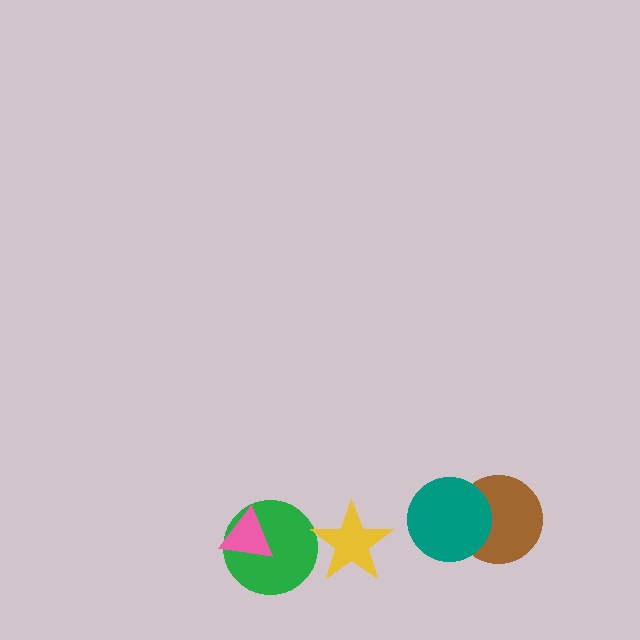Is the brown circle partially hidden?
Yes, it is partially covered by another shape.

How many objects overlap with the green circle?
2 objects overlap with the green circle.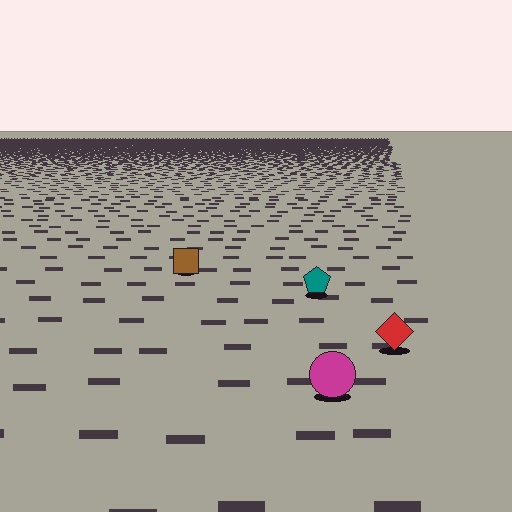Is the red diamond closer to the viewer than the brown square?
Yes. The red diamond is closer — you can tell from the texture gradient: the ground texture is coarser near it.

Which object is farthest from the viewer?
The brown square is farthest from the viewer. It appears smaller and the ground texture around it is denser.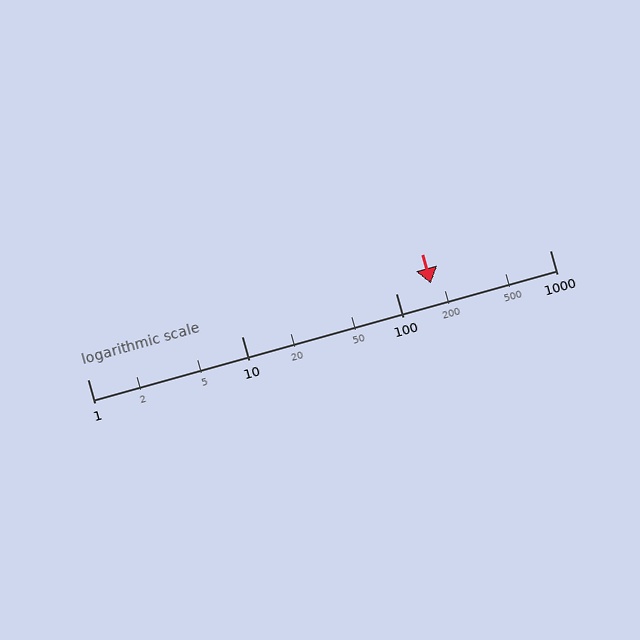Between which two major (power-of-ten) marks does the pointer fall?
The pointer is between 100 and 1000.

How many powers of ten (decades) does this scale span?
The scale spans 3 decades, from 1 to 1000.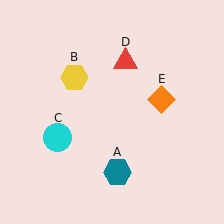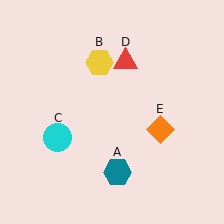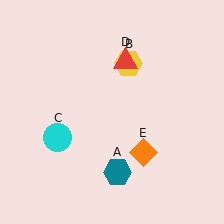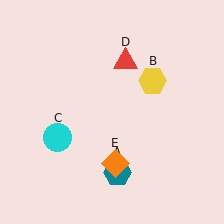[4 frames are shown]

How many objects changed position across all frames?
2 objects changed position: yellow hexagon (object B), orange diamond (object E).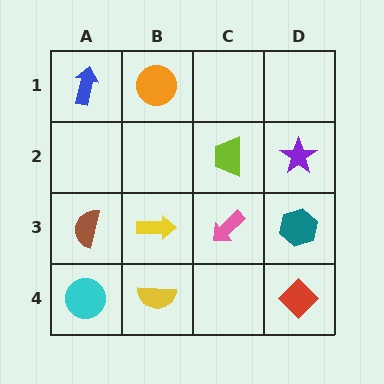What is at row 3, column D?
A teal hexagon.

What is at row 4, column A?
A cyan circle.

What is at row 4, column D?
A red diamond.